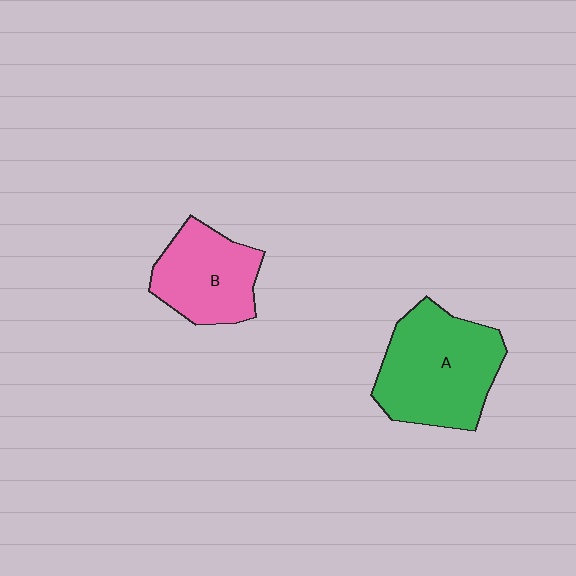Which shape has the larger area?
Shape A (green).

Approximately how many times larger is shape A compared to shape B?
Approximately 1.4 times.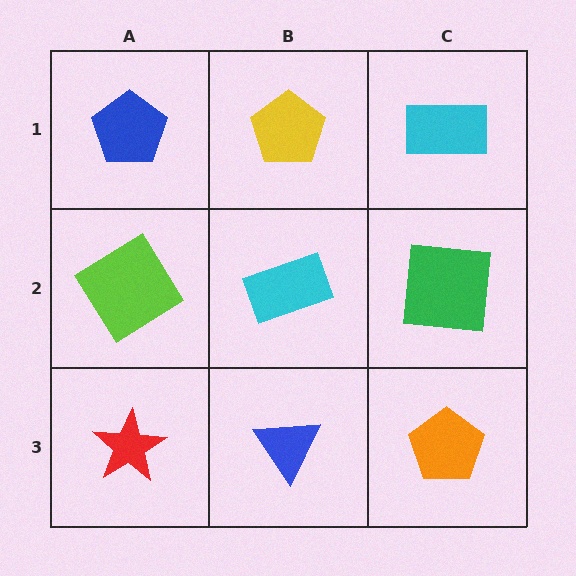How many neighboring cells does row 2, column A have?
3.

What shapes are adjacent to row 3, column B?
A cyan rectangle (row 2, column B), a red star (row 3, column A), an orange pentagon (row 3, column C).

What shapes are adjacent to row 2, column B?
A yellow pentagon (row 1, column B), a blue triangle (row 3, column B), a lime diamond (row 2, column A), a green square (row 2, column C).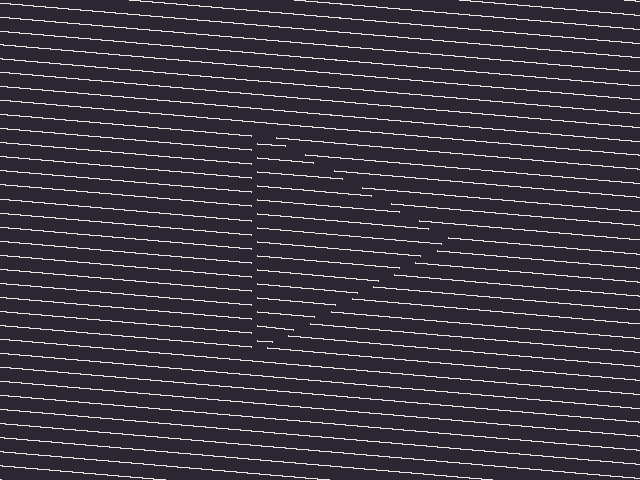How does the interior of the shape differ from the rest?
The interior of the shape contains the same grating, shifted by half a period — the contour is defined by the phase discontinuity where line-ends from the inner and outer gratings abut.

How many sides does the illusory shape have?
3 sides — the line-ends trace a triangle.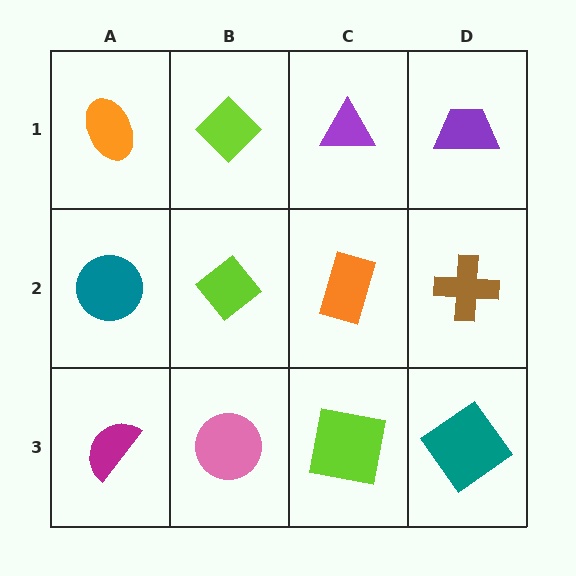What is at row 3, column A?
A magenta semicircle.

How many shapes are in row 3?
4 shapes.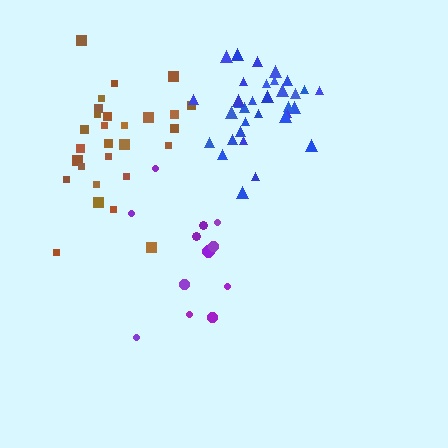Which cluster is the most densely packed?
Blue.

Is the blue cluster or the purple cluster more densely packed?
Blue.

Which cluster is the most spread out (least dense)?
Purple.